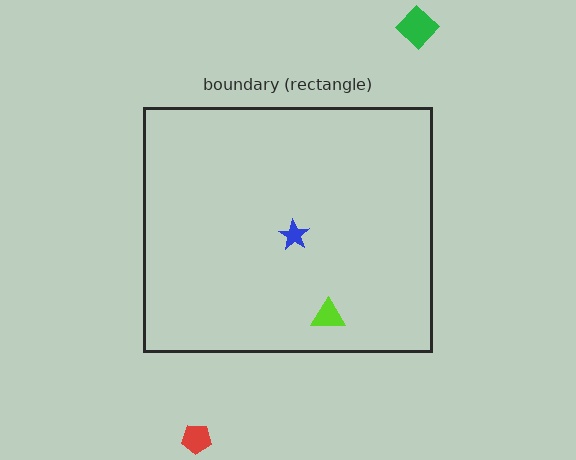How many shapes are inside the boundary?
2 inside, 2 outside.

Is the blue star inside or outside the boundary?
Inside.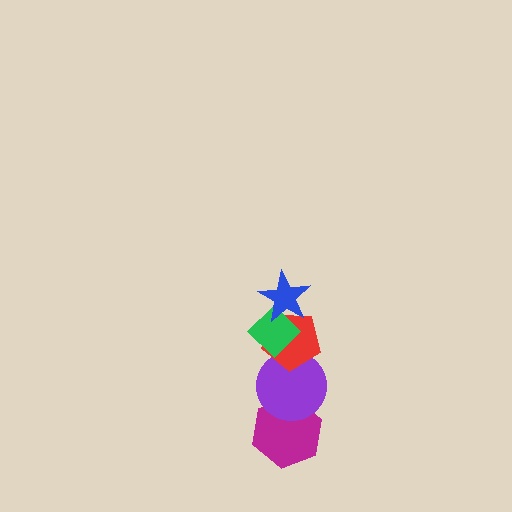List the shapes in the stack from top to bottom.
From top to bottom: the blue star, the green diamond, the red pentagon, the purple circle, the magenta hexagon.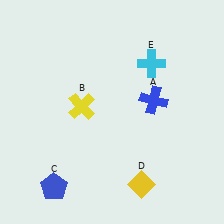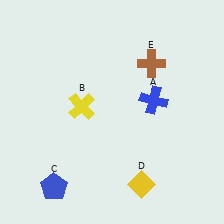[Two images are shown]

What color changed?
The cross (E) changed from cyan in Image 1 to brown in Image 2.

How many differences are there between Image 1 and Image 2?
There is 1 difference between the two images.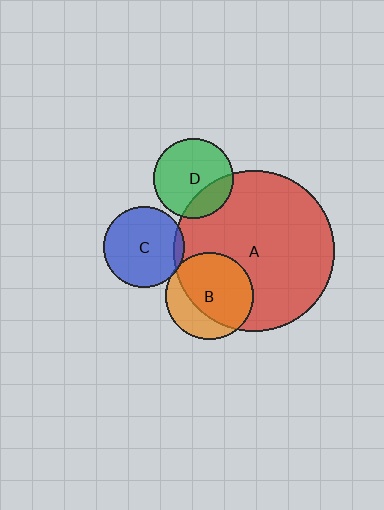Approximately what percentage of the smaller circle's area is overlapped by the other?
Approximately 70%.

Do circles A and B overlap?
Yes.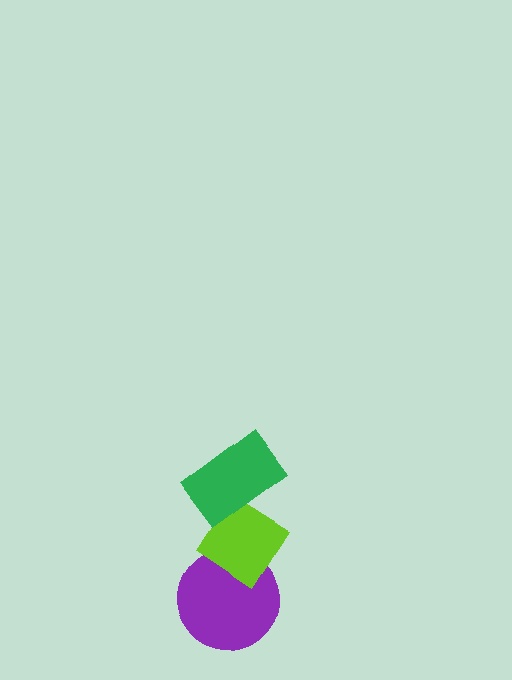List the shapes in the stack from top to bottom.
From top to bottom: the green rectangle, the lime diamond, the purple circle.